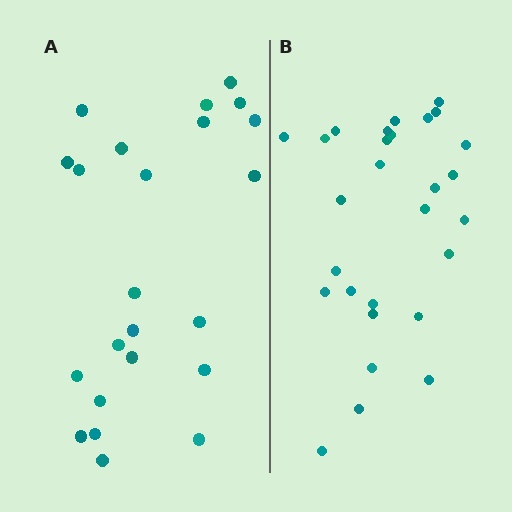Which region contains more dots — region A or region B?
Region B (the right region) has more dots.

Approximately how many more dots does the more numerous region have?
Region B has about 5 more dots than region A.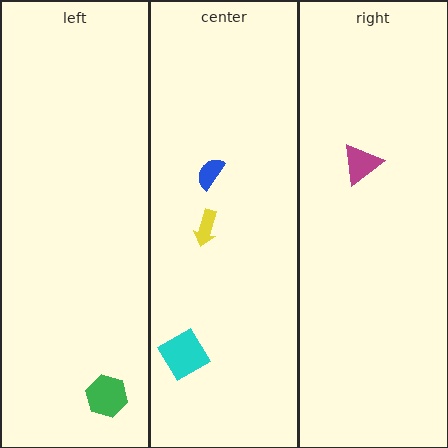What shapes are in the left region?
The green hexagon.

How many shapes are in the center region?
3.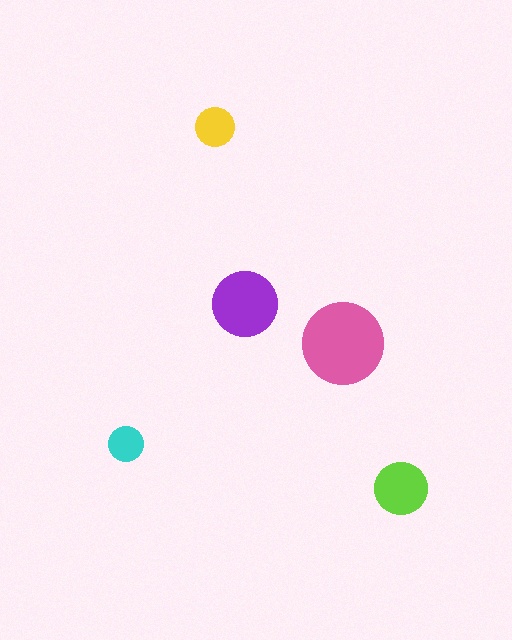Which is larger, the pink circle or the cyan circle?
The pink one.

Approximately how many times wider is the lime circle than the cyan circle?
About 1.5 times wider.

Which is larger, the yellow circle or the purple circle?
The purple one.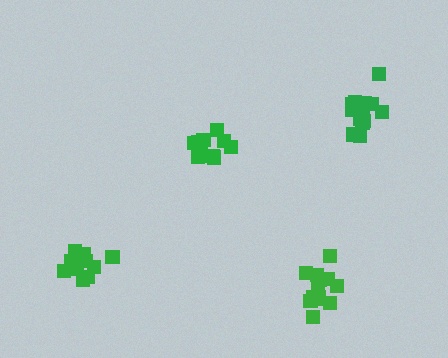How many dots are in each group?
Group 1: 11 dots, Group 2: 13 dots, Group 3: 12 dots, Group 4: 14 dots (50 total).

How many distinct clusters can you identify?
There are 4 distinct clusters.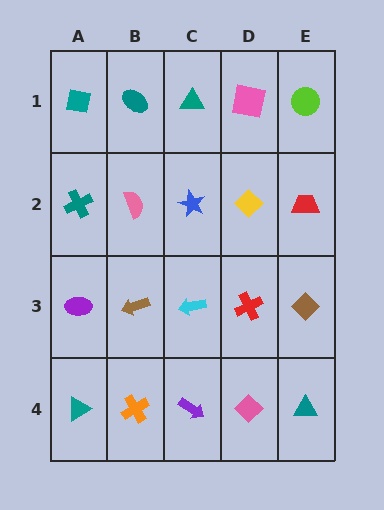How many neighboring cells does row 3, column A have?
3.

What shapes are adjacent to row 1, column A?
A teal cross (row 2, column A), a teal ellipse (row 1, column B).